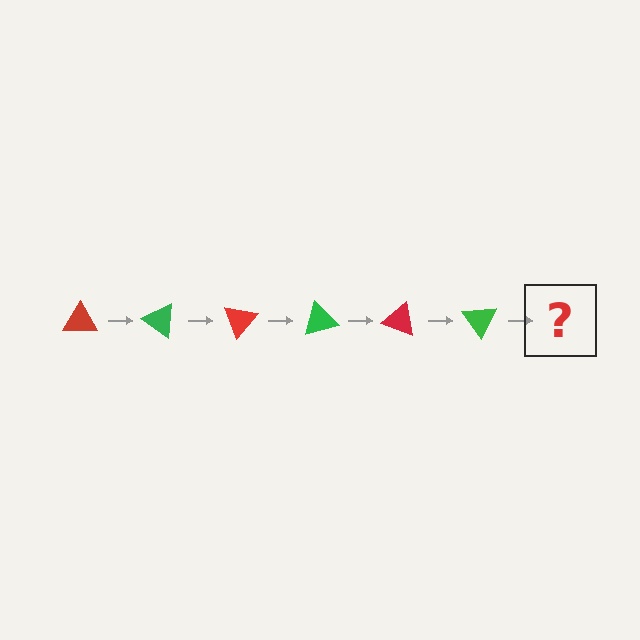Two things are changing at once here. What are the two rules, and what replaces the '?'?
The two rules are that it rotates 35 degrees each step and the color cycles through red and green. The '?' should be a red triangle, rotated 210 degrees from the start.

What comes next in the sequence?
The next element should be a red triangle, rotated 210 degrees from the start.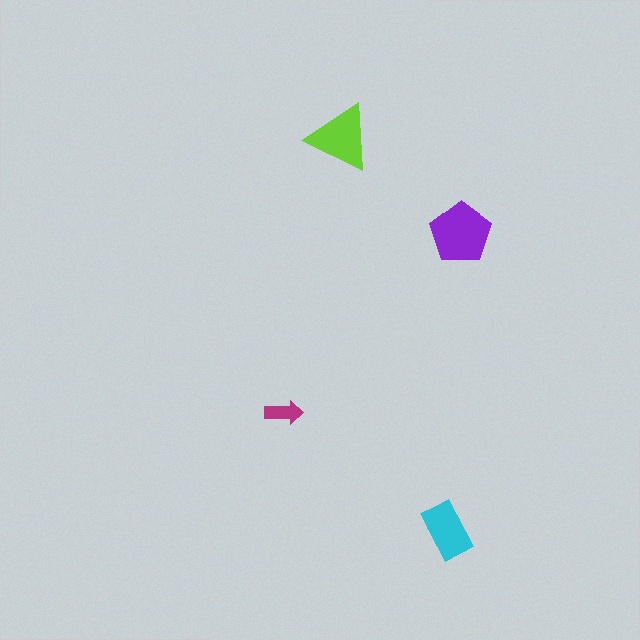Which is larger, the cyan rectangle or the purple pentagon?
The purple pentagon.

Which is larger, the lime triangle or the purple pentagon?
The purple pentagon.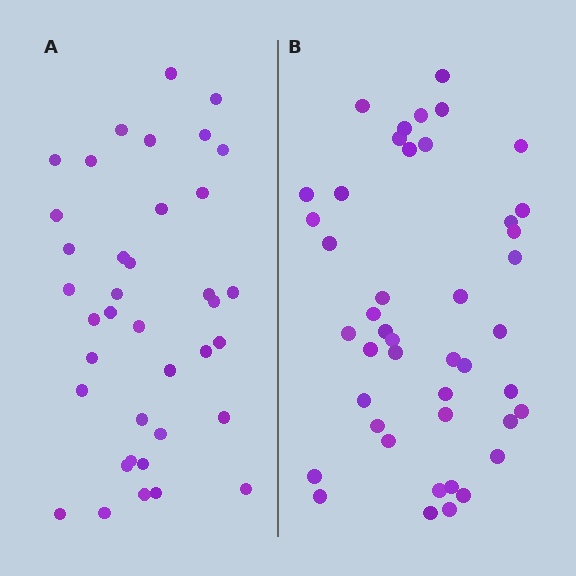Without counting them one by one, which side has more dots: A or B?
Region B (the right region) has more dots.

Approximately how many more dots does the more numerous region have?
Region B has about 6 more dots than region A.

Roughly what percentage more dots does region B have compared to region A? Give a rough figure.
About 15% more.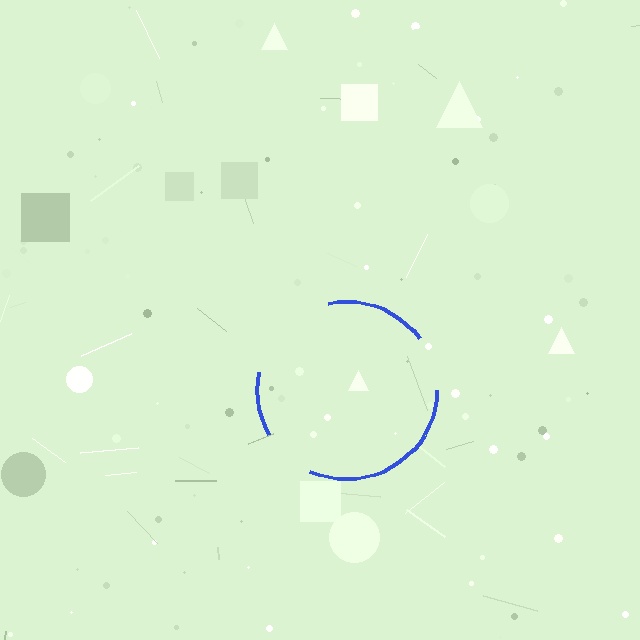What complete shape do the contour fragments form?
The contour fragments form a circle.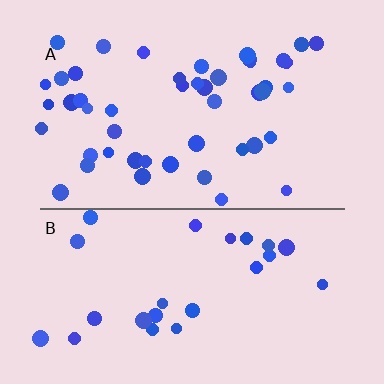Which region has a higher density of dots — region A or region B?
A (the top).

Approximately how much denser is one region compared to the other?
Approximately 1.9× — region A over region B.